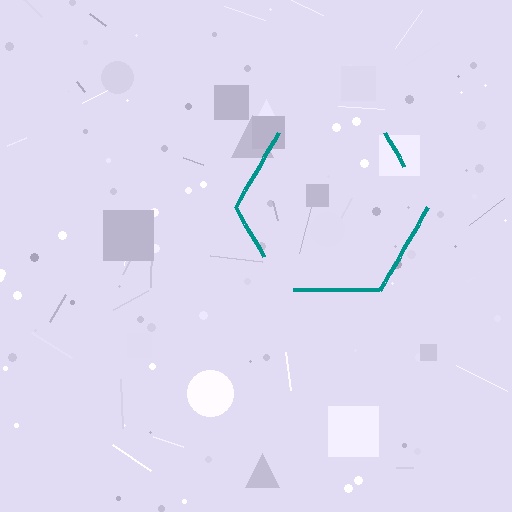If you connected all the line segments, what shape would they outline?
They would outline a hexagon.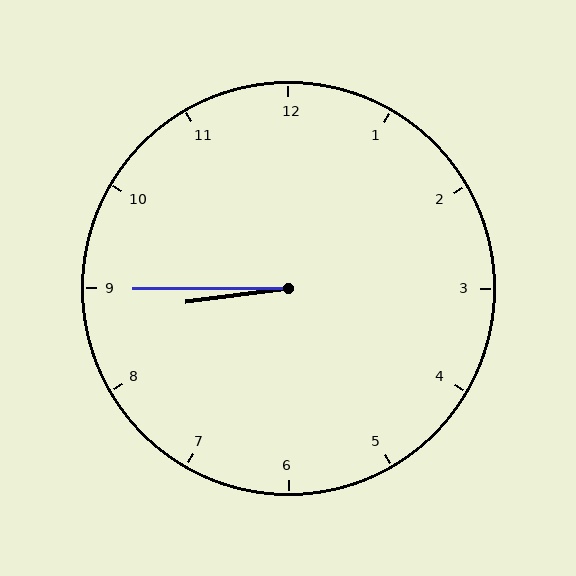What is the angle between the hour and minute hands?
Approximately 8 degrees.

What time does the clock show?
8:45.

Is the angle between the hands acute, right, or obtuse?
It is acute.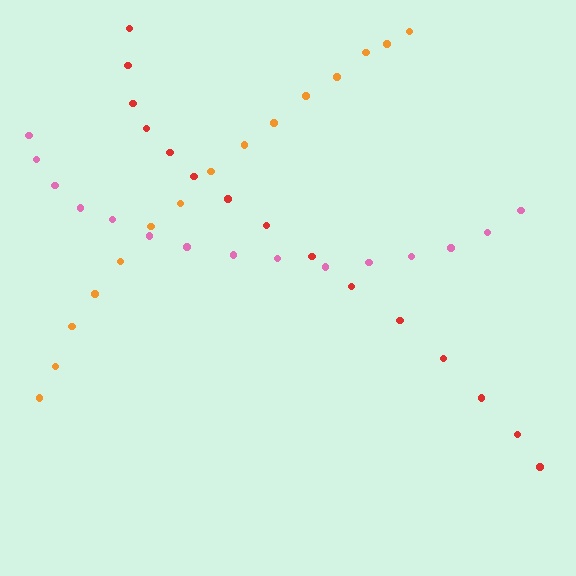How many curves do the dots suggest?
There are 3 distinct paths.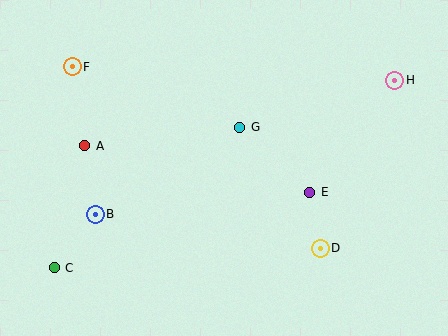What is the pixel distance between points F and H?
The distance between F and H is 323 pixels.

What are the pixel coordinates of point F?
Point F is at (72, 67).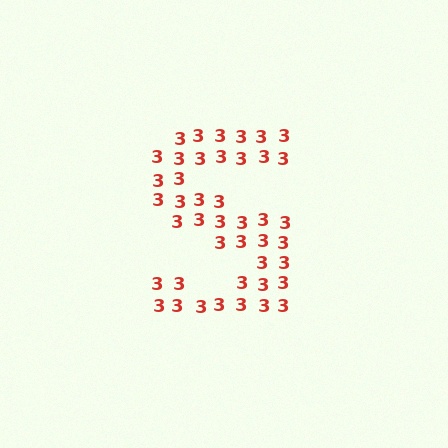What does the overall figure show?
The overall figure shows the letter S.